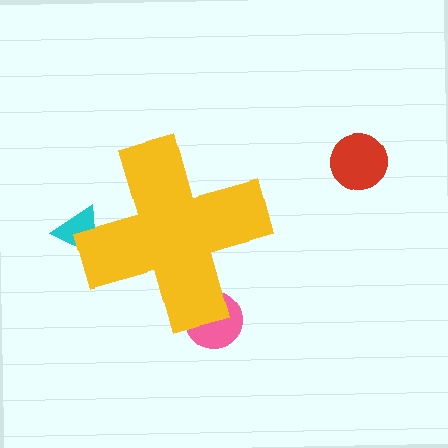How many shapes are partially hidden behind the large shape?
2 shapes are partially hidden.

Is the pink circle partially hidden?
Yes, the pink circle is partially hidden behind the yellow cross.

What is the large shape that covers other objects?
A yellow cross.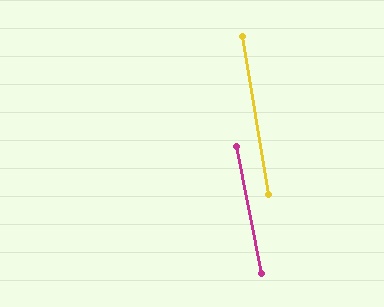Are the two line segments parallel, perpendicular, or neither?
Parallel — their directions differ by only 1.8°.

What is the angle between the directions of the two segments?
Approximately 2 degrees.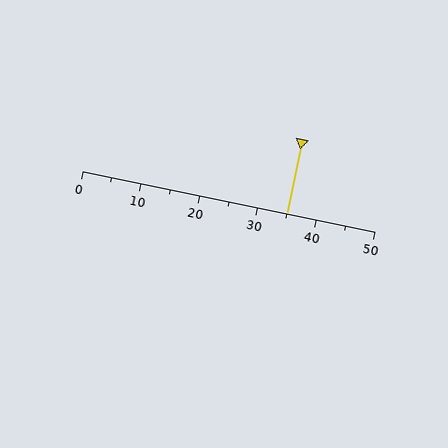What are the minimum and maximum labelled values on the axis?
The axis runs from 0 to 50.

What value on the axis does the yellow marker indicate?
The marker indicates approximately 35.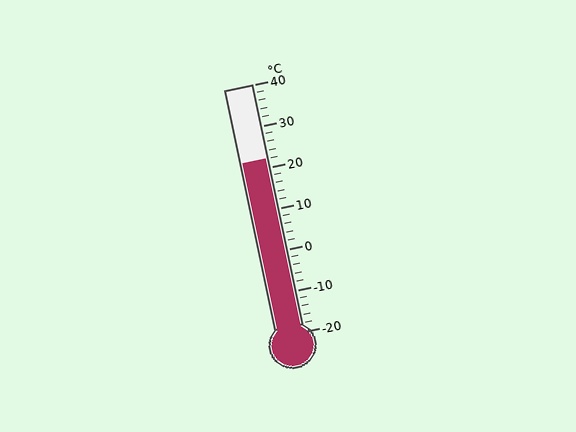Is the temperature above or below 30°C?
The temperature is below 30°C.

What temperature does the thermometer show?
The thermometer shows approximately 22°C.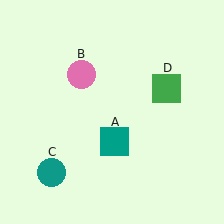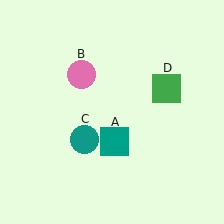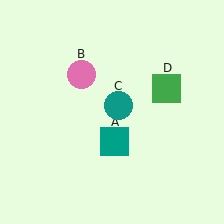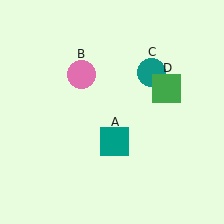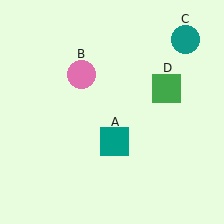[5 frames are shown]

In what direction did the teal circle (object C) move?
The teal circle (object C) moved up and to the right.